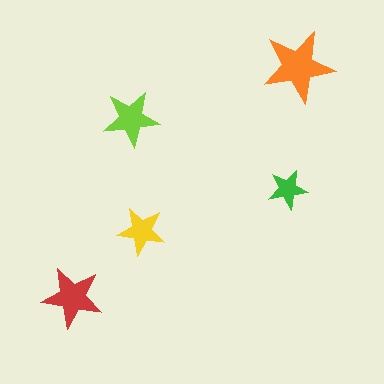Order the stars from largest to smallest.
the orange one, the red one, the lime one, the yellow one, the green one.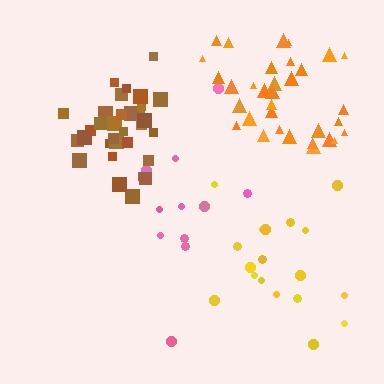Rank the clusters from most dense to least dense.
brown, orange, yellow, pink.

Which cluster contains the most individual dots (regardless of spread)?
Orange (33).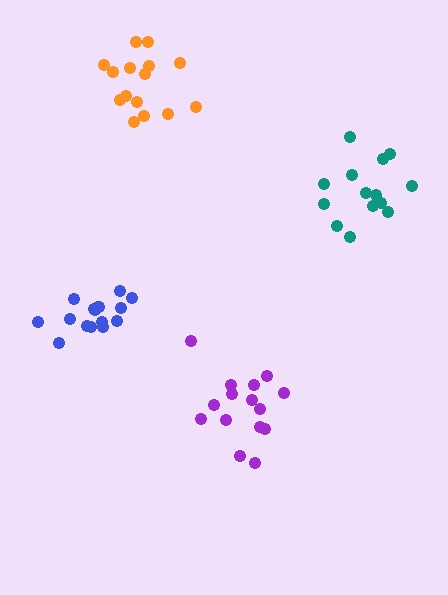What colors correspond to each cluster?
The clusters are colored: teal, purple, blue, orange.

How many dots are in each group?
Group 1: 14 dots, Group 2: 15 dots, Group 3: 15 dots, Group 4: 15 dots (59 total).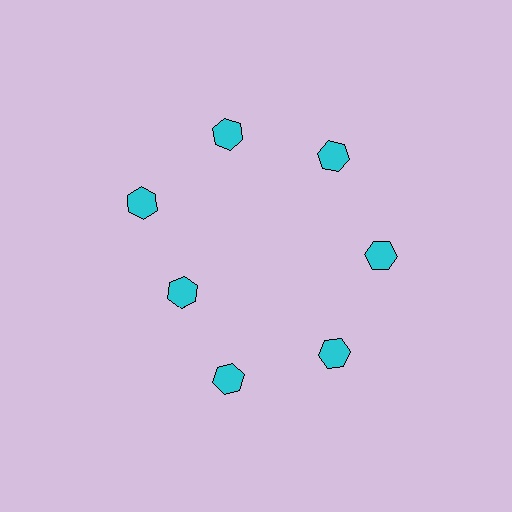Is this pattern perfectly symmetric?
No. The 7 cyan hexagons are arranged in a ring, but one element near the 8 o'clock position is pulled inward toward the center, breaking the 7-fold rotational symmetry.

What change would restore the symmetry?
The symmetry would be restored by moving it outward, back onto the ring so that all 7 hexagons sit at equal angles and equal distance from the center.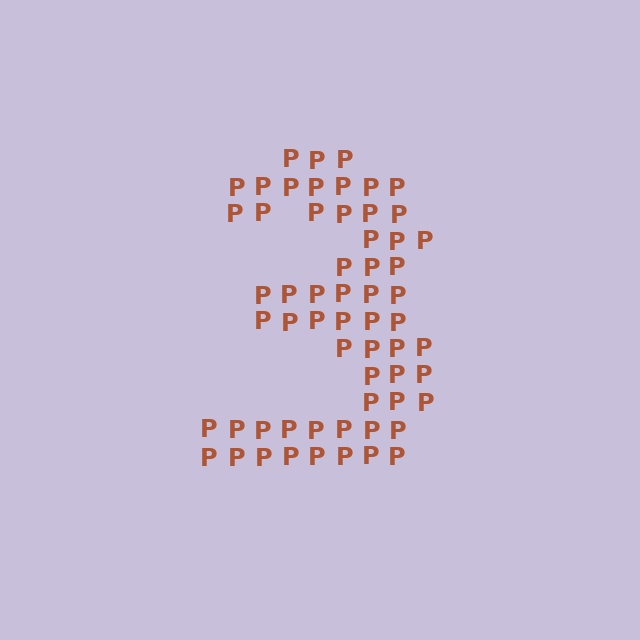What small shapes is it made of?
It is made of small letter P's.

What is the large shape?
The large shape is the digit 3.